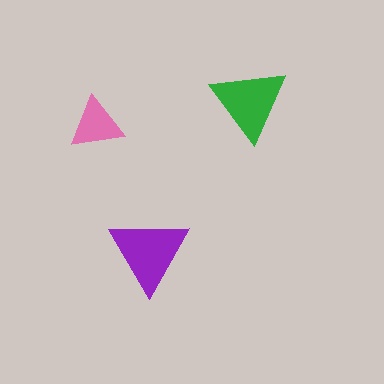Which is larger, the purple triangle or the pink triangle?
The purple one.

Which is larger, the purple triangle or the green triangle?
The purple one.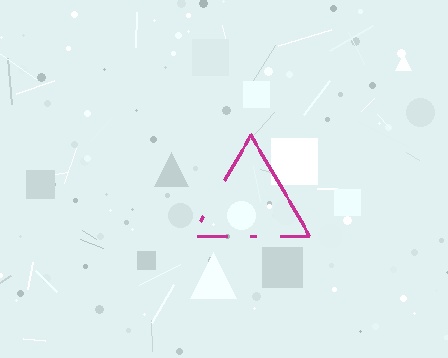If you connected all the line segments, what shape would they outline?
They would outline a triangle.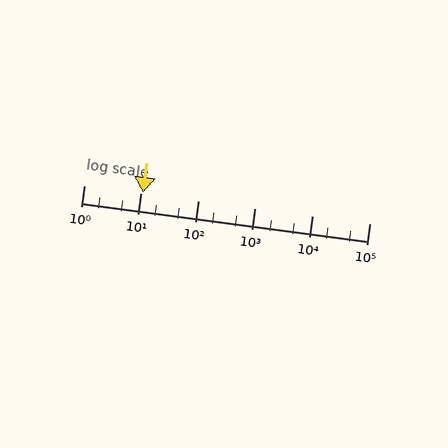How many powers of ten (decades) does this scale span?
The scale spans 5 decades, from 1 to 100000.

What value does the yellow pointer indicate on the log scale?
The pointer indicates approximately 11.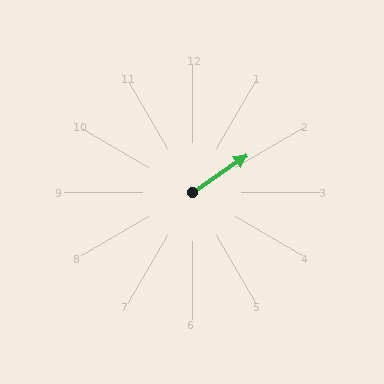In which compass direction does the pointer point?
Northeast.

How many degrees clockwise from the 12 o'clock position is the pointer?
Approximately 56 degrees.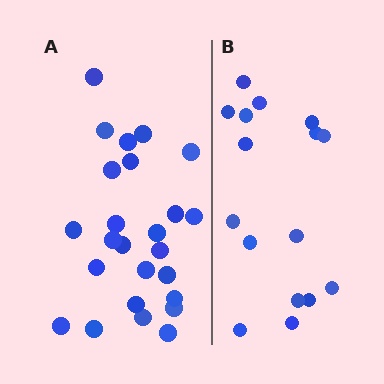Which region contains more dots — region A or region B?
Region A (the left region) has more dots.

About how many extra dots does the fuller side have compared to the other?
Region A has roughly 8 or so more dots than region B.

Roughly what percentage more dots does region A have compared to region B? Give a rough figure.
About 55% more.